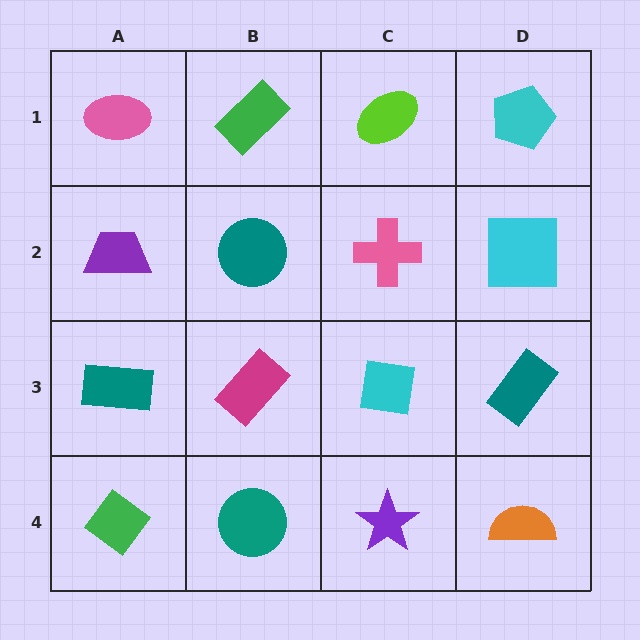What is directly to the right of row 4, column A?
A teal circle.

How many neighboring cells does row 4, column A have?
2.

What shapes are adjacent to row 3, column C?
A pink cross (row 2, column C), a purple star (row 4, column C), a magenta rectangle (row 3, column B), a teal rectangle (row 3, column D).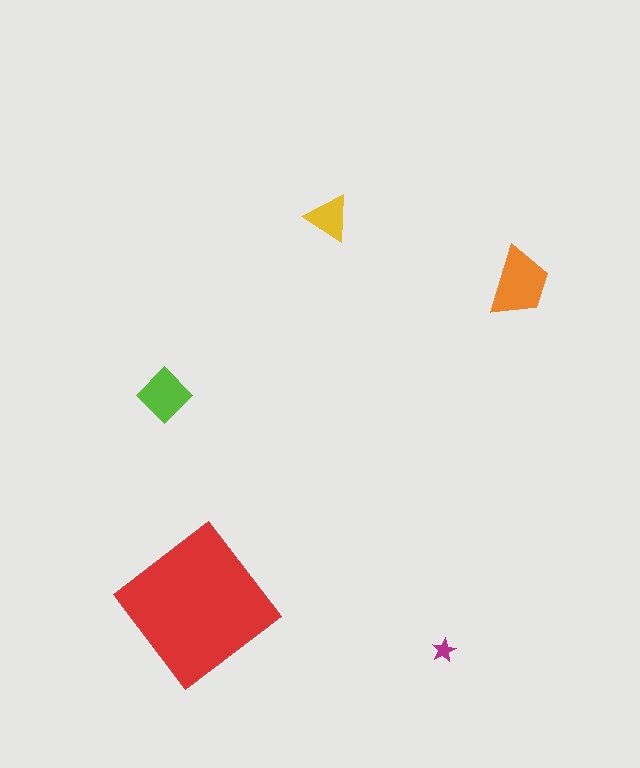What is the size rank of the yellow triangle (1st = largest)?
4th.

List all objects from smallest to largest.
The magenta star, the yellow triangle, the lime diamond, the orange trapezoid, the red diamond.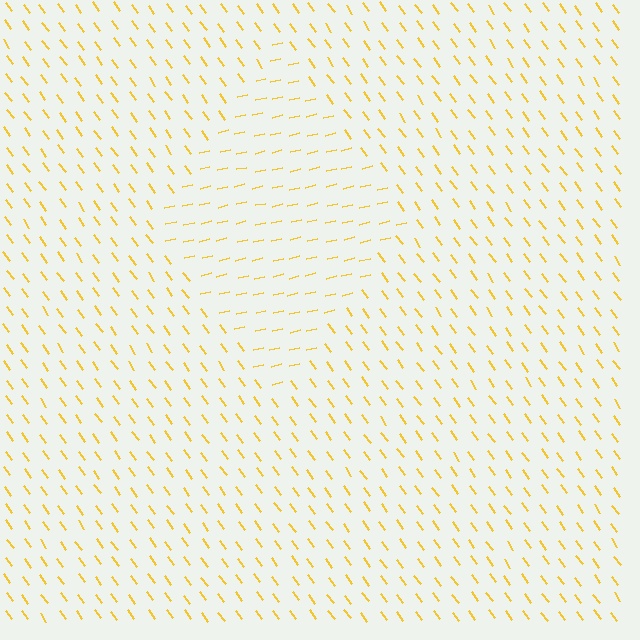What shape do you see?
I see a diamond.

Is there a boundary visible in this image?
Yes, there is a texture boundary formed by a change in line orientation.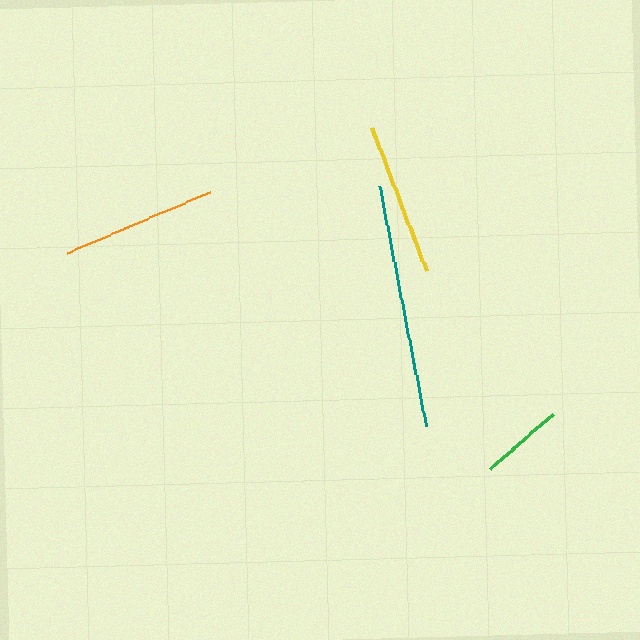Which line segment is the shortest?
The green line is the shortest at approximately 84 pixels.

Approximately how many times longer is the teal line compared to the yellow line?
The teal line is approximately 1.6 times the length of the yellow line.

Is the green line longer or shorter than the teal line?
The teal line is longer than the green line.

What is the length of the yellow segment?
The yellow segment is approximately 154 pixels long.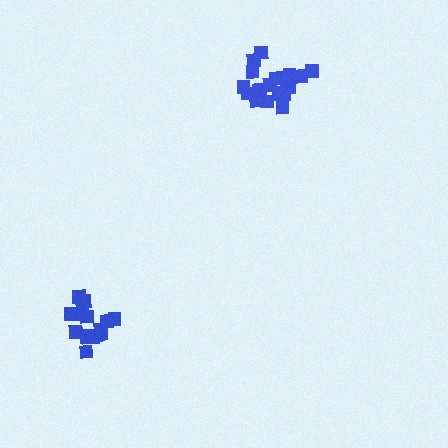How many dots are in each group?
Group 1: 17 dots, Group 2: 19 dots (36 total).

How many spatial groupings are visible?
There are 2 spatial groupings.